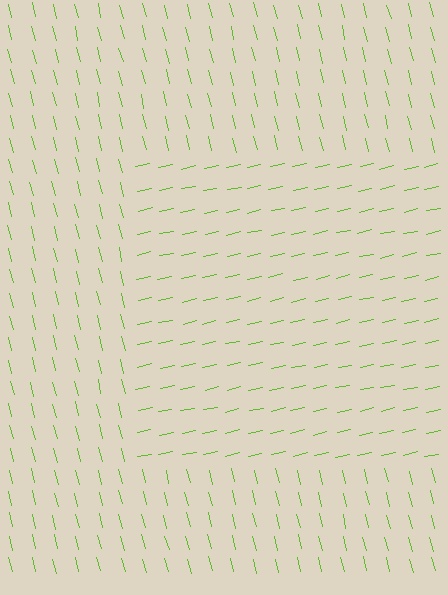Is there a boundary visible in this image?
Yes, there is a texture boundary formed by a change in line orientation.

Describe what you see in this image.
The image is filled with small lime line segments. A rectangle region in the image has lines oriented differently from the surrounding lines, creating a visible texture boundary.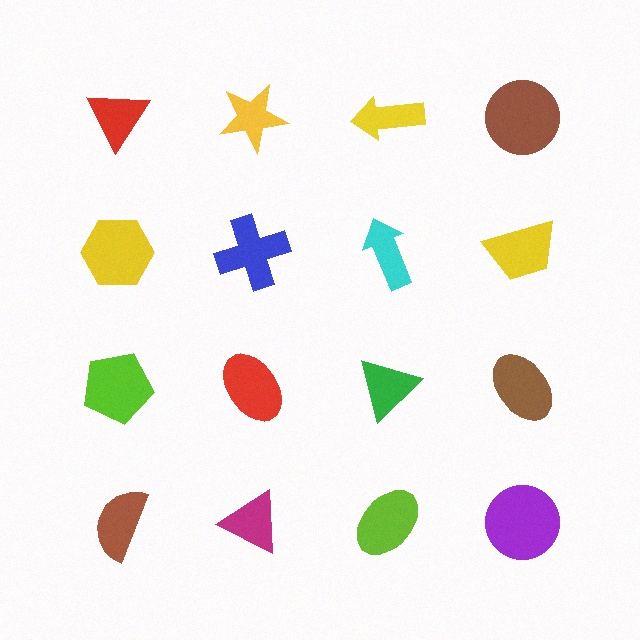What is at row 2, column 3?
A cyan arrow.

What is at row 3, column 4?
A brown ellipse.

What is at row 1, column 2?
A yellow star.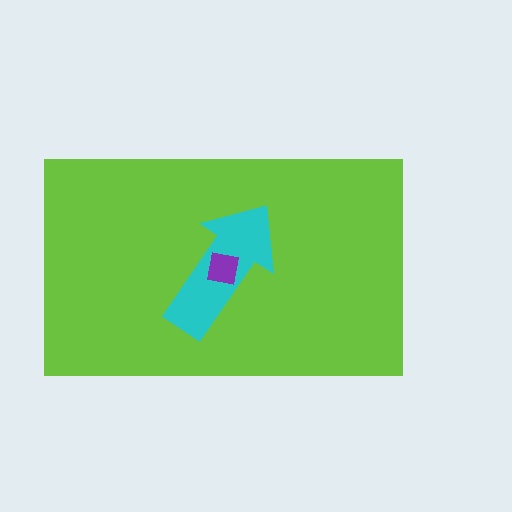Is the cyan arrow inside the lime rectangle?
Yes.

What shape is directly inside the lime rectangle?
The cyan arrow.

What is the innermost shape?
The purple square.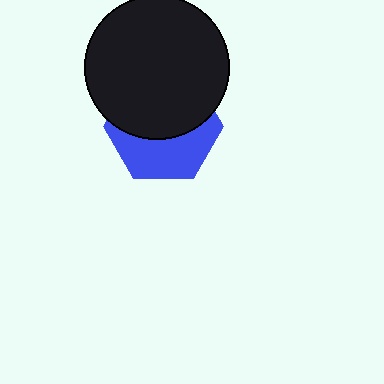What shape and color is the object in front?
The object in front is a black circle.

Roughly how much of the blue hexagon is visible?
A small part of it is visible (roughly 44%).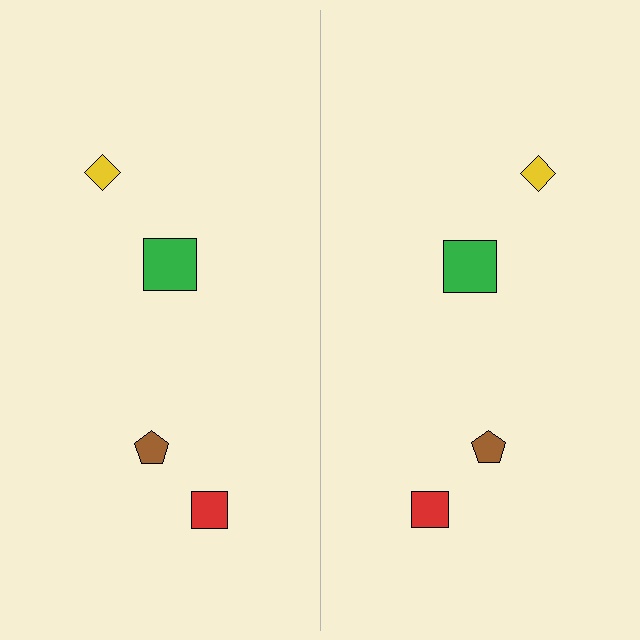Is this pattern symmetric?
Yes, this pattern has bilateral (reflection) symmetry.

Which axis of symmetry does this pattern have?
The pattern has a vertical axis of symmetry running through the center of the image.